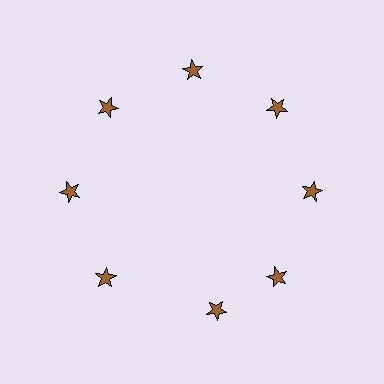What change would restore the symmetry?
The symmetry would be restored by rotating it back into even spacing with its neighbors so that all 8 stars sit at equal angles and equal distance from the center.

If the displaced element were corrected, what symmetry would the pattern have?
It would have 8-fold rotational symmetry — the pattern would map onto itself every 45 degrees.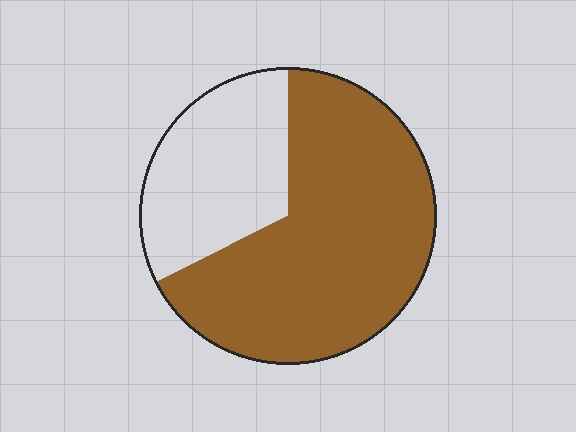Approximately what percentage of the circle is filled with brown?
Approximately 70%.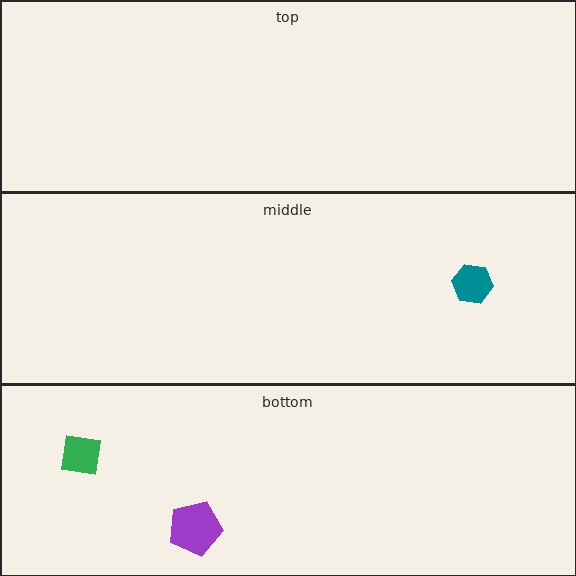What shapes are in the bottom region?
The green square, the purple pentagon.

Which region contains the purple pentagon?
The bottom region.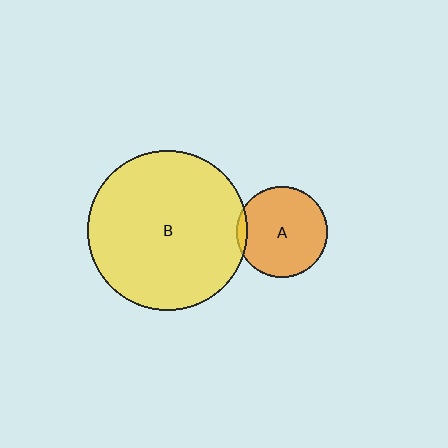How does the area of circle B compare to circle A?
Approximately 3.1 times.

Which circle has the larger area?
Circle B (yellow).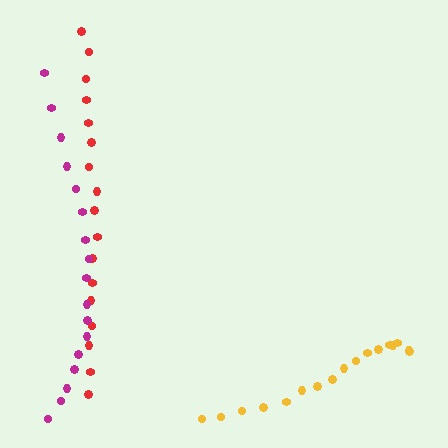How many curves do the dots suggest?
There are 3 distinct paths.